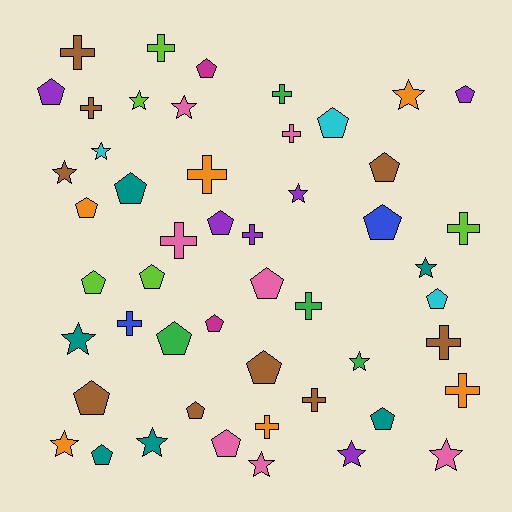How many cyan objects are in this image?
There are 3 cyan objects.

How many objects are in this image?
There are 50 objects.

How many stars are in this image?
There are 14 stars.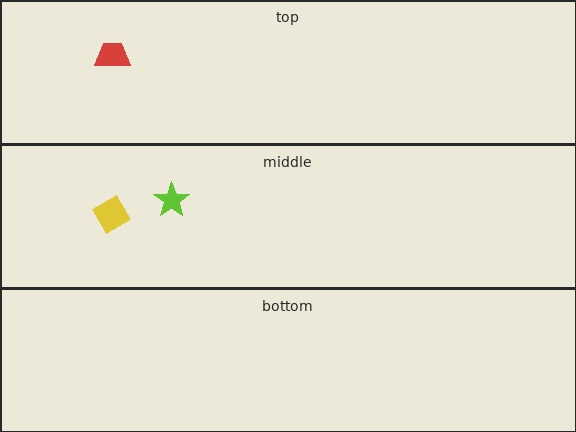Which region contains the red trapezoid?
The top region.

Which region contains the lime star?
The middle region.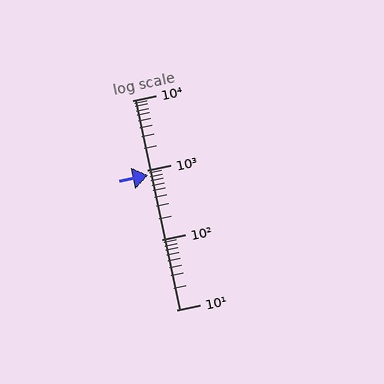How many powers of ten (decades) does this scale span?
The scale spans 3 decades, from 10 to 10000.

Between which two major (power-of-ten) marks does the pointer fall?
The pointer is between 100 and 1000.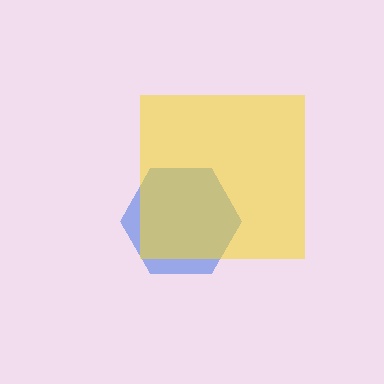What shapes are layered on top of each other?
The layered shapes are: a blue hexagon, a yellow square.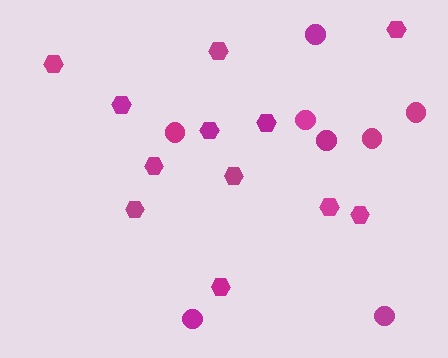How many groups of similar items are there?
There are 2 groups: one group of circles (8) and one group of hexagons (12).